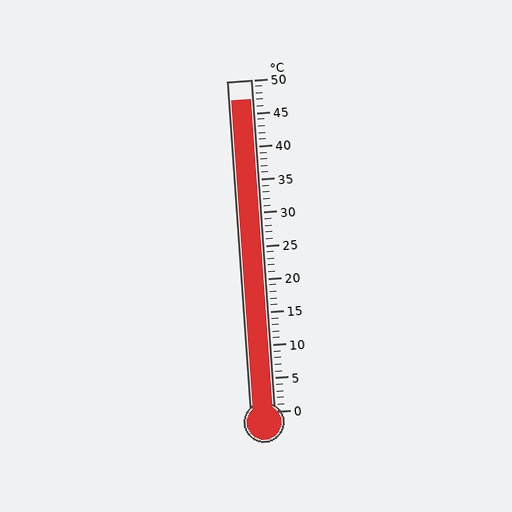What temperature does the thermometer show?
The thermometer shows approximately 47°C.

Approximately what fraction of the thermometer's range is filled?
The thermometer is filled to approximately 95% of its range.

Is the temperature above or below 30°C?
The temperature is above 30°C.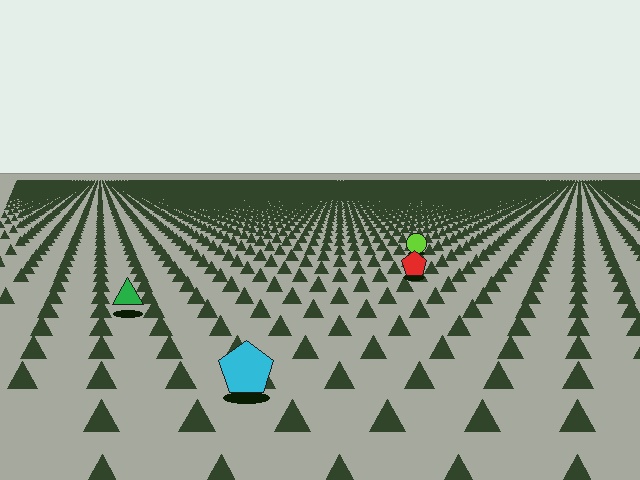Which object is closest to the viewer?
The cyan pentagon is closest. The texture marks near it are larger and more spread out.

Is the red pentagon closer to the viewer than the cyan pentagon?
No. The cyan pentagon is closer — you can tell from the texture gradient: the ground texture is coarser near it.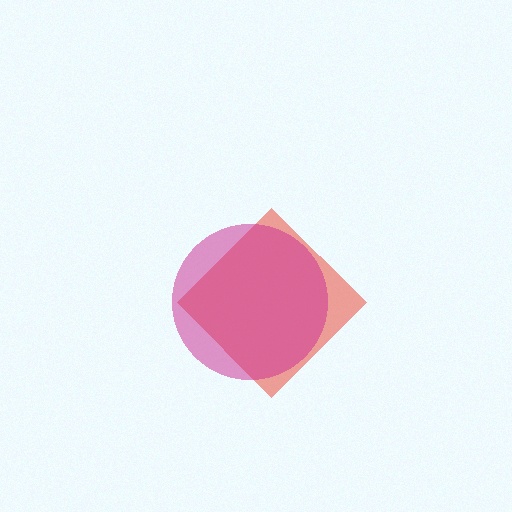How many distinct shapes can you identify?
There are 2 distinct shapes: a red diamond, a magenta circle.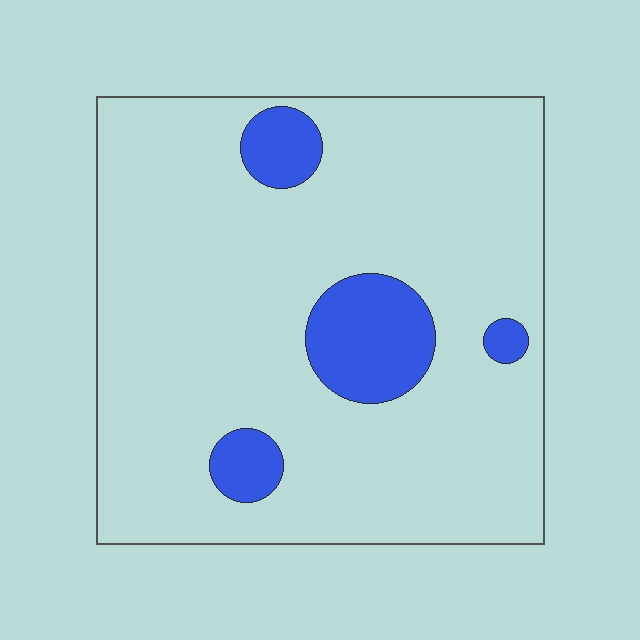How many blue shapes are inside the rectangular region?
4.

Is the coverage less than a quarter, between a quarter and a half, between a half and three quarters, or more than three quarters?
Less than a quarter.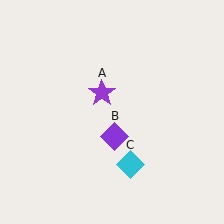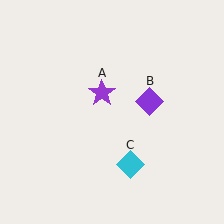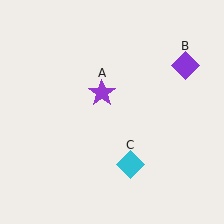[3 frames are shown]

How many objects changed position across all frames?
1 object changed position: purple diamond (object B).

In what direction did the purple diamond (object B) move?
The purple diamond (object B) moved up and to the right.